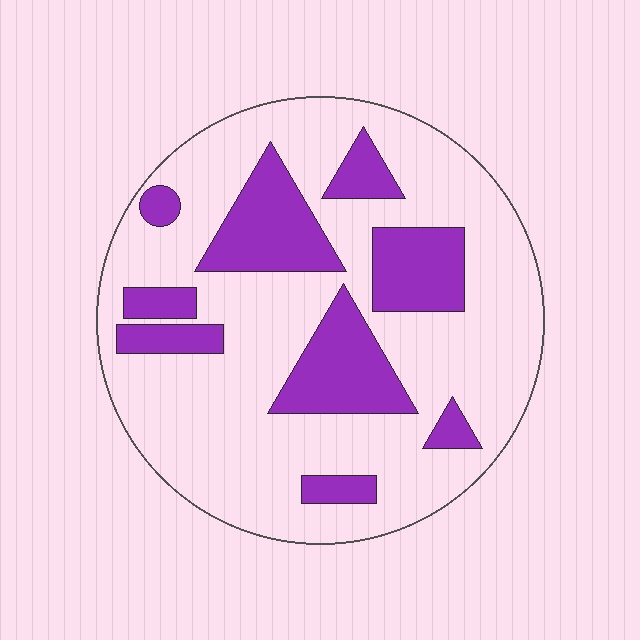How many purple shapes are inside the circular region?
9.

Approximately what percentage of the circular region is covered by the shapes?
Approximately 25%.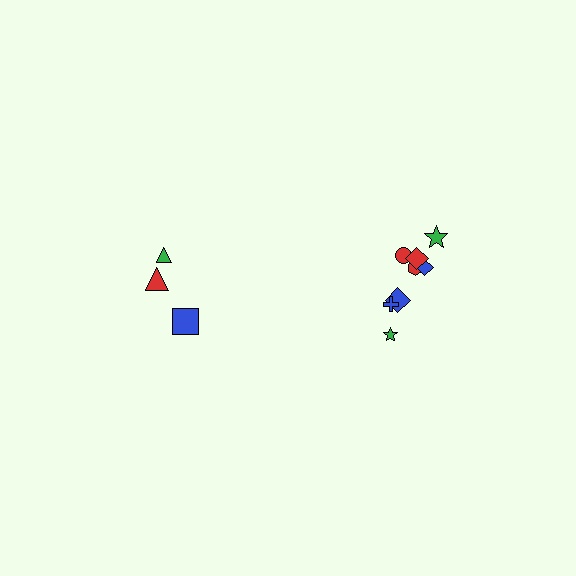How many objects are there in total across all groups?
There are 11 objects.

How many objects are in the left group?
There are 3 objects.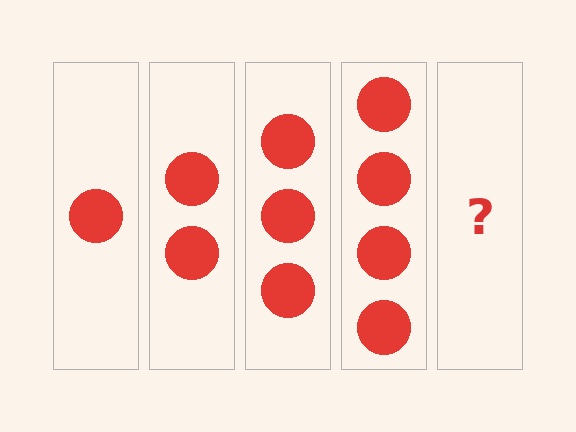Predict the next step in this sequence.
The next step is 5 circles.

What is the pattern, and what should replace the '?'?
The pattern is that each step adds one more circle. The '?' should be 5 circles.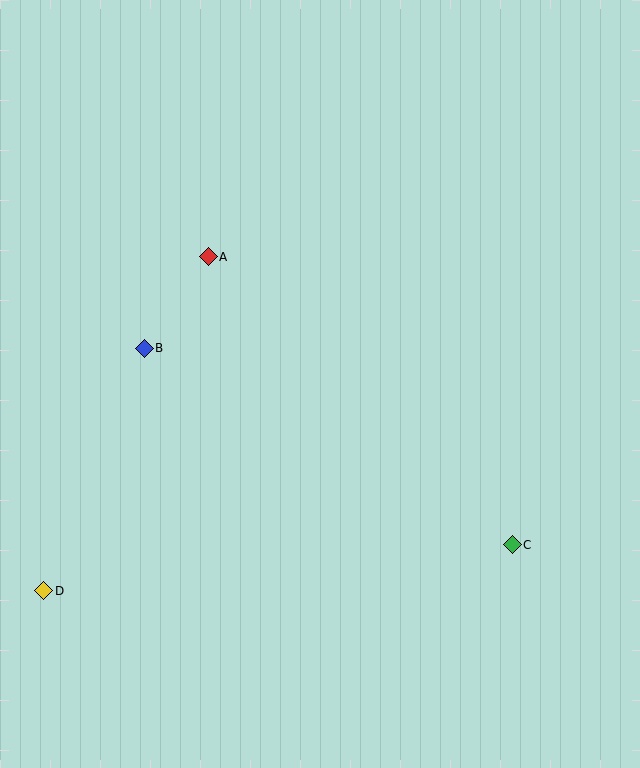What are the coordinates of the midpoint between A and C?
The midpoint between A and C is at (360, 401).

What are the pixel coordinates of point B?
Point B is at (144, 348).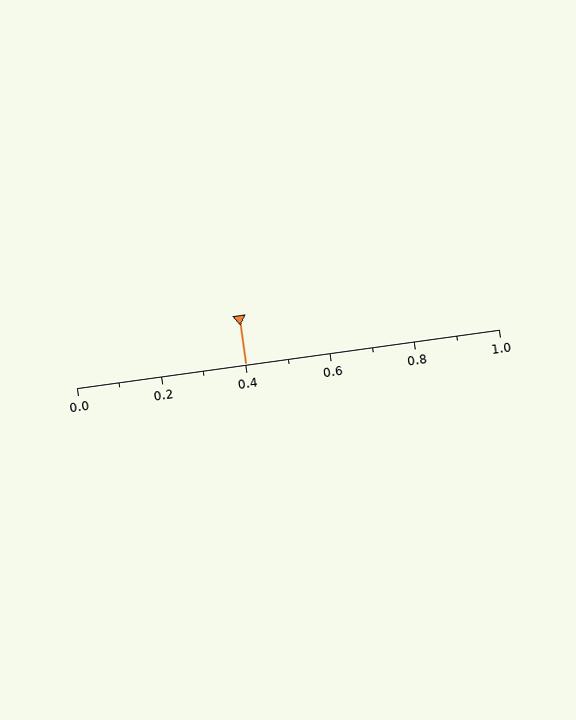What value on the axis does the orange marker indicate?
The marker indicates approximately 0.4.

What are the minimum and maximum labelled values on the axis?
The axis runs from 0.0 to 1.0.